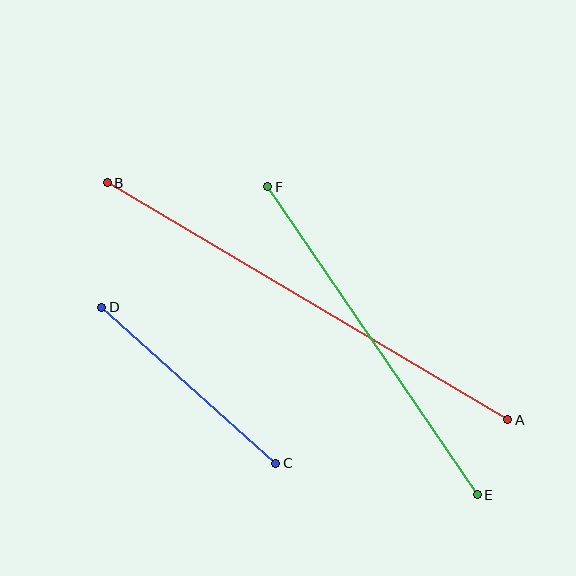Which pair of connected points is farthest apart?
Points A and B are farthest apart.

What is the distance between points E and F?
The distance is approximately 373 pixels.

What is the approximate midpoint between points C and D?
The midpoint is at approximately (189, 385) pixels.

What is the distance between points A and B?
The distance is approximately 465 pixels.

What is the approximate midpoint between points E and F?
The midpoint is at approximately (373, 341) pixels.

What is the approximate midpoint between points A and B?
The midpoint is at approximately (307, 301) pixels.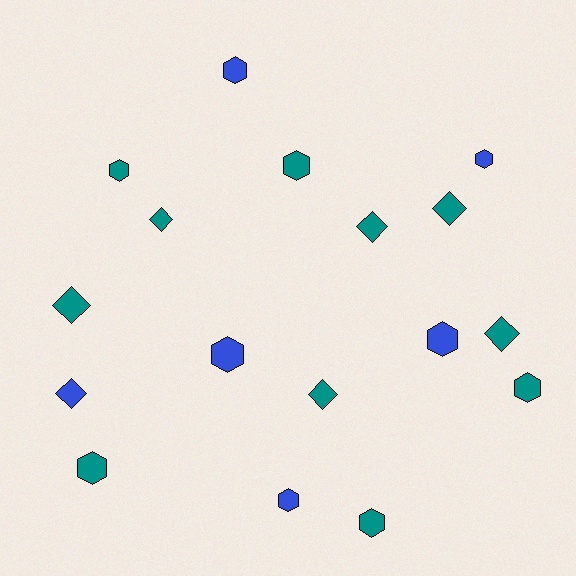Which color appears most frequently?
Teal, with 11 objects.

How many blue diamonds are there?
There is 1 blue diamond.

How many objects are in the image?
There are 17 objects.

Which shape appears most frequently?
Hexagon, with 10 objects.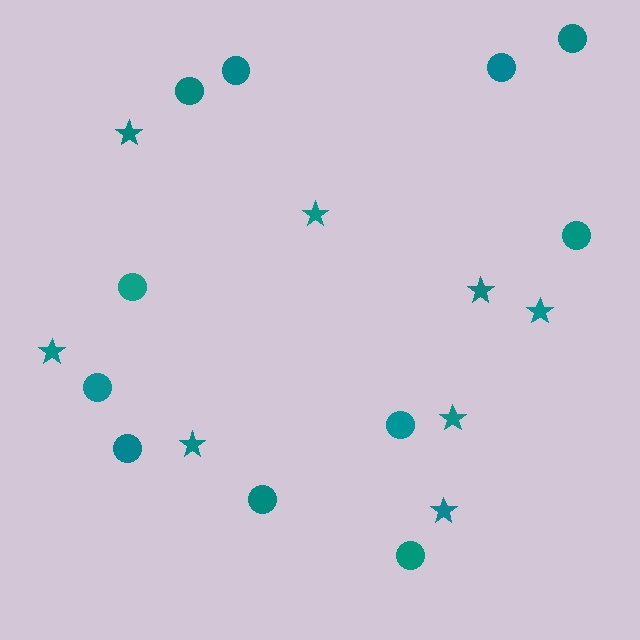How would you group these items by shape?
There are 2 groups: one group of circles (11) and one group of stars (8).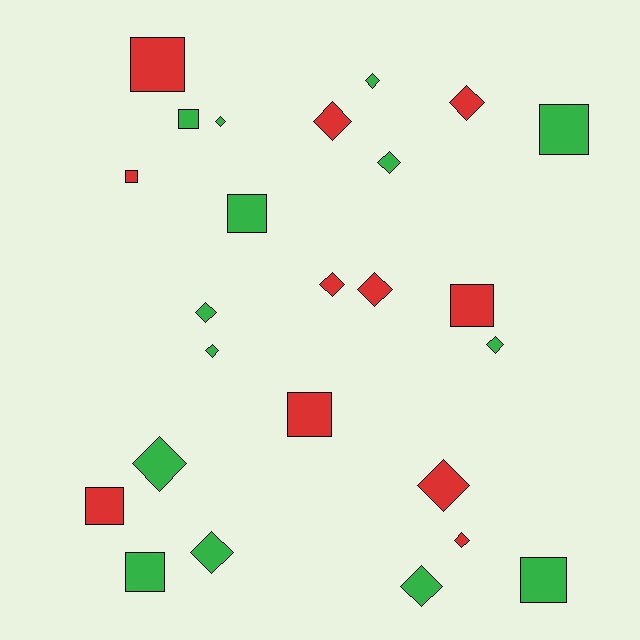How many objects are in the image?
There are 25 objects.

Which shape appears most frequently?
Diamond, with 15 objects.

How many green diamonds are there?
There are 9 green diamonds.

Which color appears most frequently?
Green, with 14 objects.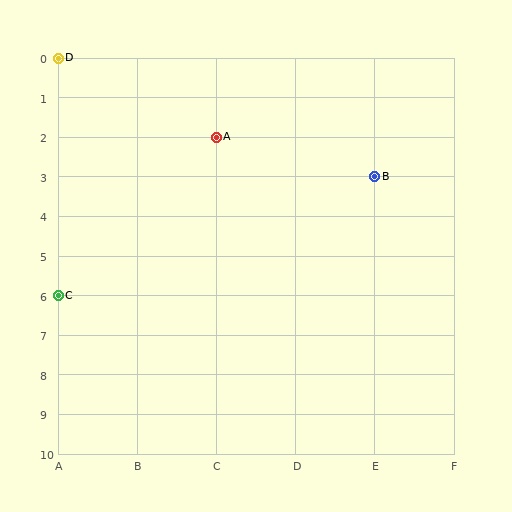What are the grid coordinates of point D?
Point D is at grid coordinates (A, 0).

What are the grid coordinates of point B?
Point B is at grid coordinates (E, 3).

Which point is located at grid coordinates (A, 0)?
Point D is at (A, 0).